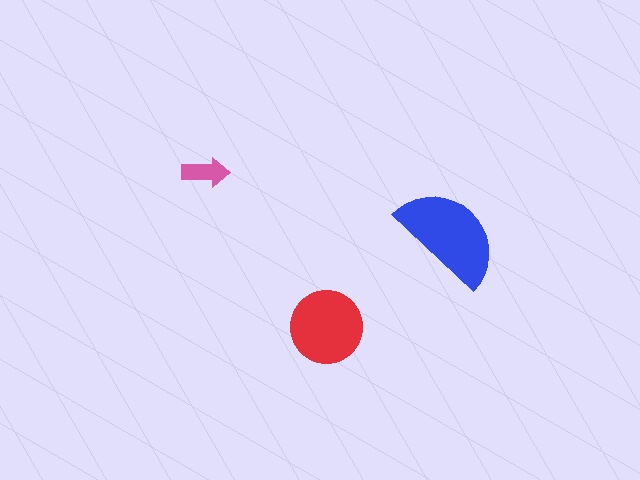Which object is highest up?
The pink arrow is topmost.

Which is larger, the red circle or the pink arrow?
The red circle.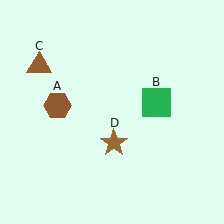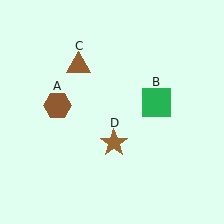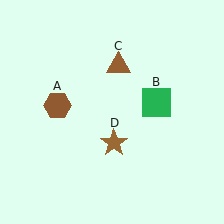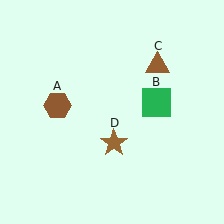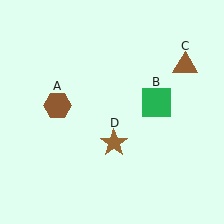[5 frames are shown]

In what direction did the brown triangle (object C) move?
The brown triangle (object C) moved right.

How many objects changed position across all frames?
1 object changed position: brown triangle (object C).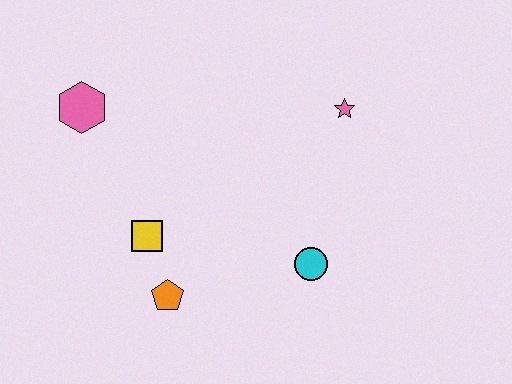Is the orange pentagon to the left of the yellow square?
No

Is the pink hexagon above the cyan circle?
Yes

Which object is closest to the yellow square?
The orange pentagon is closest to the yellow square.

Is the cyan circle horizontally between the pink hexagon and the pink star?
Yes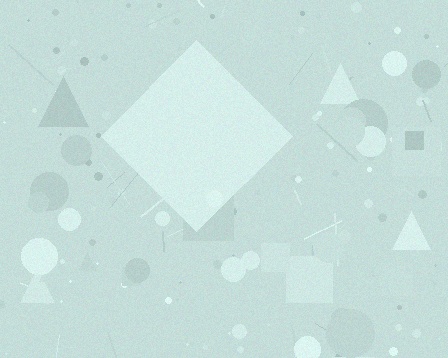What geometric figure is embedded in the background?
A diamond is embedded in the background.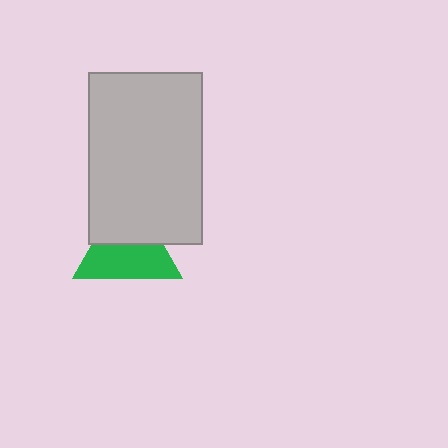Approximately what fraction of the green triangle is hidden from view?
Roughly 43% of the green triangle is hidden behind the light gray rectangle.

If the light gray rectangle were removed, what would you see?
You would see the complete green triangle.